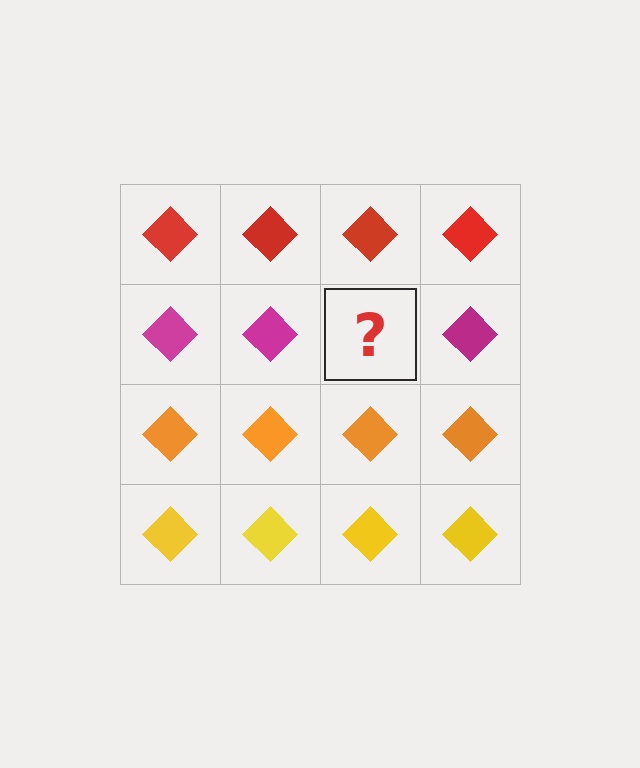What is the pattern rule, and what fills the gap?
The rule is that each row has a consistent color. The gap should be filled with a magenta diamond.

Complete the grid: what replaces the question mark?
The question mark should be replaced with a magenta diamond.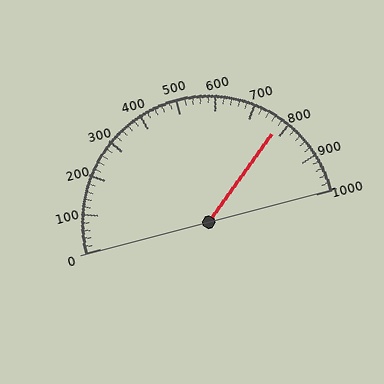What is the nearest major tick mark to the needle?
The nearest major tick mark is 800.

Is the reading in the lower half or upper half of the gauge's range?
The reading is in the upper half of the range (0 to 1000).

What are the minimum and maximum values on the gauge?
The gauge ranges from 0 to 1000.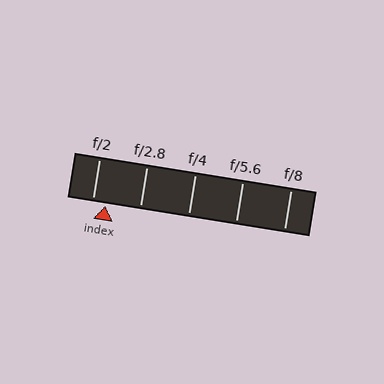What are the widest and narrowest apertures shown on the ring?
The widest aperture shown is f/2 and the narrowest is f/8.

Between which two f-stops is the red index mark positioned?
The index mark is between f/2 and f/2.8.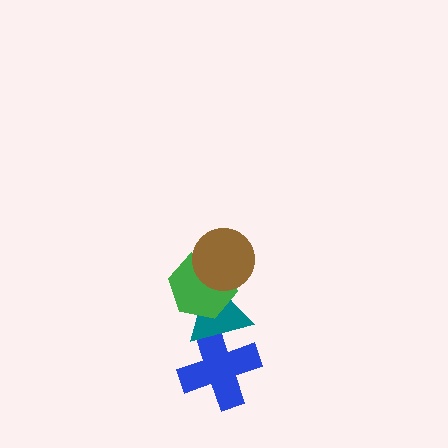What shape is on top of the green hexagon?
The brown circle is on top of the green hexagon.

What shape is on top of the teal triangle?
The green hexagon is on top of the teal triangle.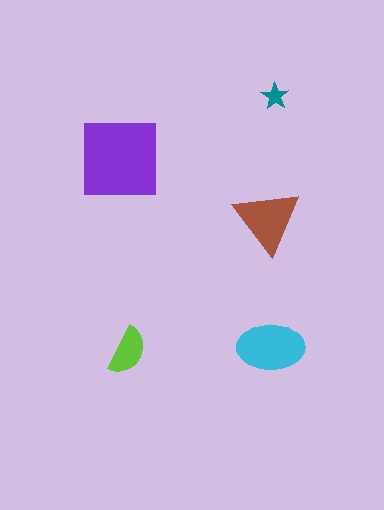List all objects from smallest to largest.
The teal star, the lime semicircle, the brown triangle, the cyan ellipse, the purple square.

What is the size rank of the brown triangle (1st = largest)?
3rd.